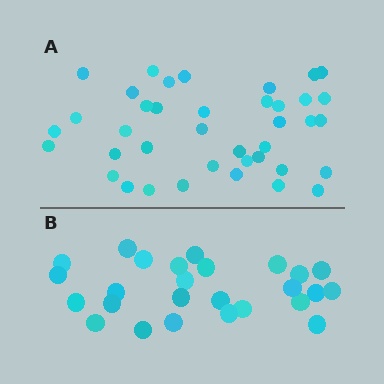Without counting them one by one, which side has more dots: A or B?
Region A (the top region) has more dots.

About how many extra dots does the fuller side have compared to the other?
Region A has approximately 15 more dots than region B.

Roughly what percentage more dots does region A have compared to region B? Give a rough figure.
About 50% more.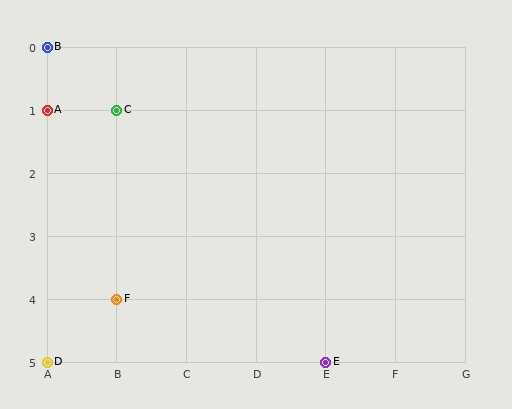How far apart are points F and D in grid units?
Points F and D are 1 column and 1 row apart (about 1.4 grid units diagonally).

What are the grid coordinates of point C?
Point C is at grid coordinates (B, 1).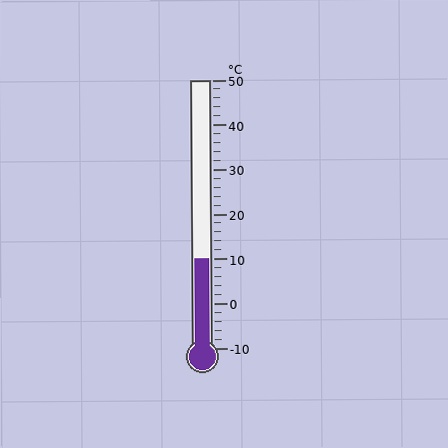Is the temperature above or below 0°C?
The temperature is above 0°C.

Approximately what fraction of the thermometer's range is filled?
The thermometer is filled to approximately 35% of its range.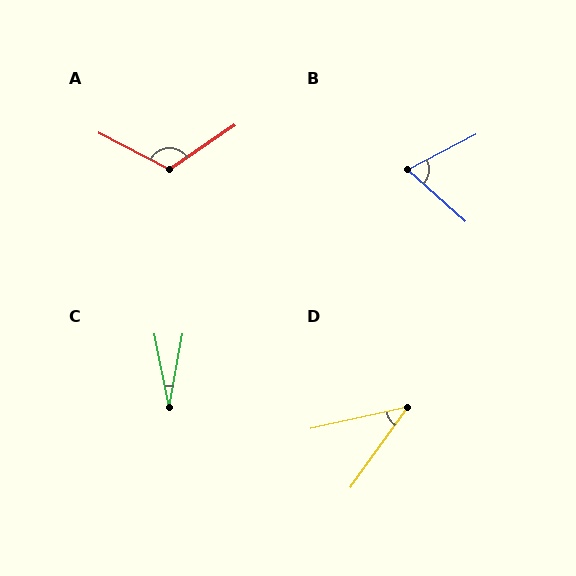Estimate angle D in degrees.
Approximately 42 degrees.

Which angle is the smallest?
C, at approximately 21 degrees.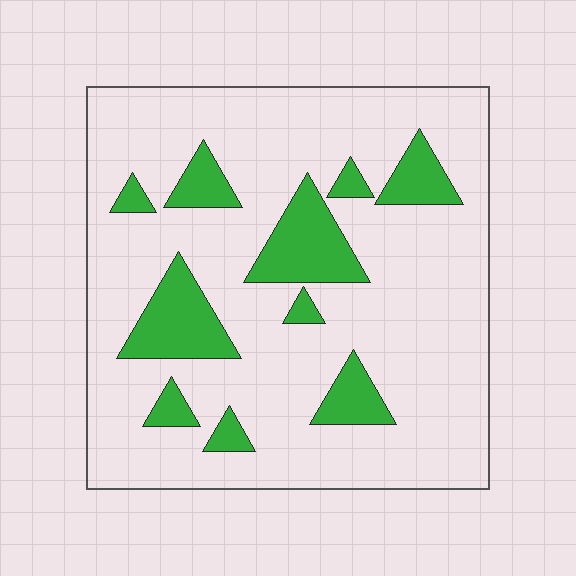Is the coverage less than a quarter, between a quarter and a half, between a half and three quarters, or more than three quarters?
Less than a quarter.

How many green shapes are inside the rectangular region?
10.